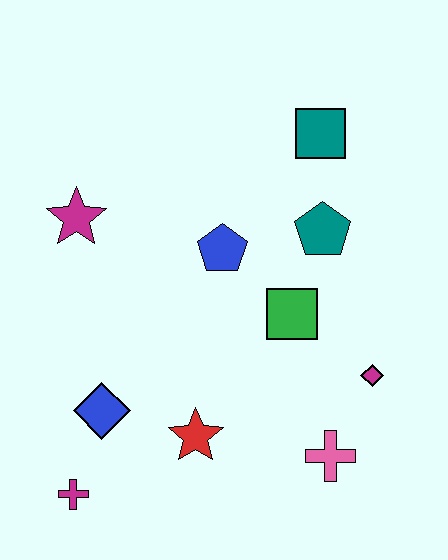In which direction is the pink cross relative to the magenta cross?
The pink cross is to the right of the magenta cross.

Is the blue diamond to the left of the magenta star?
No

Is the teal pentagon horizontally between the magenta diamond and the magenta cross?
Yes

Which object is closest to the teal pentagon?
The green square is closest to the teal pentagon.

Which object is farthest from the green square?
The magenta cross is farthest from the green square.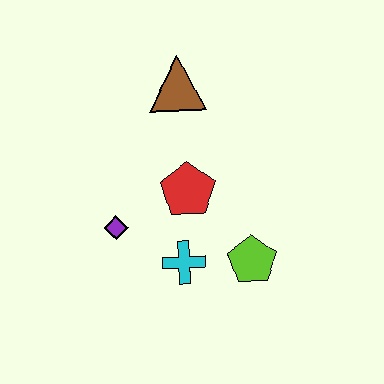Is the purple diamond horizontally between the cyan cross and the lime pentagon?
No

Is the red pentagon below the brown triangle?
Yes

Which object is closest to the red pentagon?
The cyan cross is closest to the red pentagon.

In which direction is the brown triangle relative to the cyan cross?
The brown triangle is above the cyan cross.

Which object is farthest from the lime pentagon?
The brown triangle is farthest from the lime pentagon.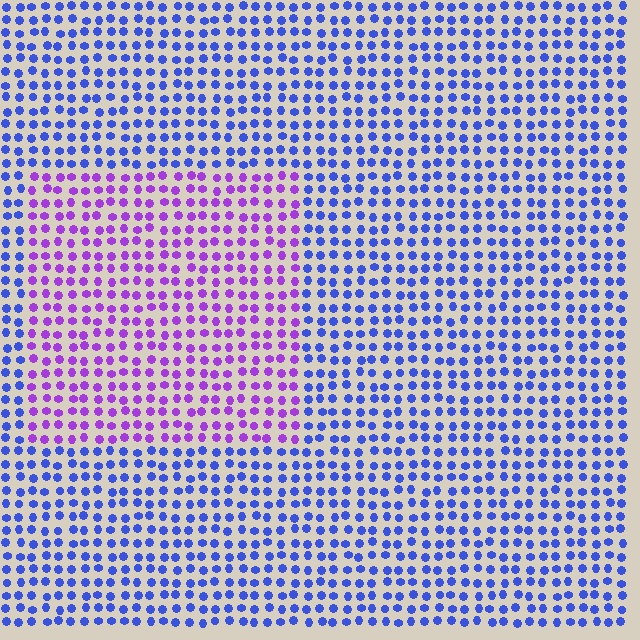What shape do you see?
I see a rectangle.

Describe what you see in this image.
The image is filled with small blue elements in a uniform arrangement. A rectangle-shaped region is visible where the elements are tinted to a slightly different hue, forming a subtle color boundary.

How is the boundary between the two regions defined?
The boundary is defined purely by a slight shift in hue (about 49 degrees). Spacing, size, and orientation are identical on both sides.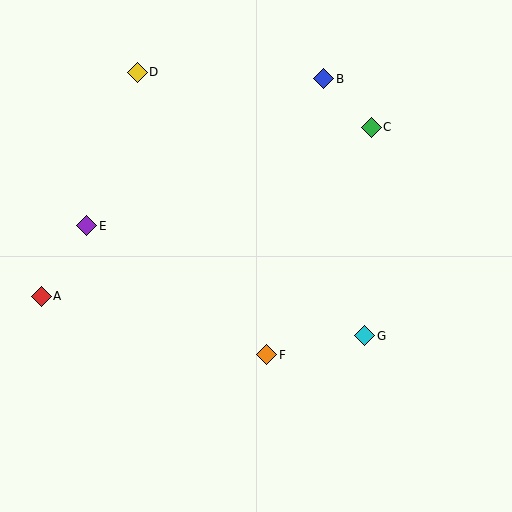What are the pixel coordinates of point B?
Point B is at (324, 79).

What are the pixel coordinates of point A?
Point A is at (41, 296).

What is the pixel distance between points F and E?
The distance between F and E is 221 pixels.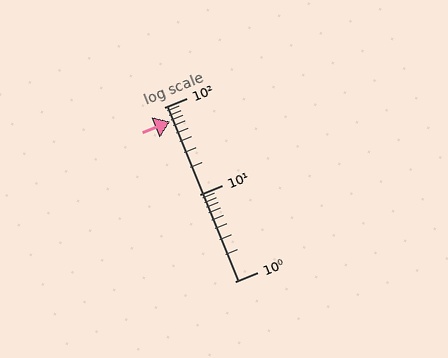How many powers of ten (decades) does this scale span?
The scale spans 2 decades, from 1 to 100.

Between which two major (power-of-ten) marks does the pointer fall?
The pointer is between 10 and 100.